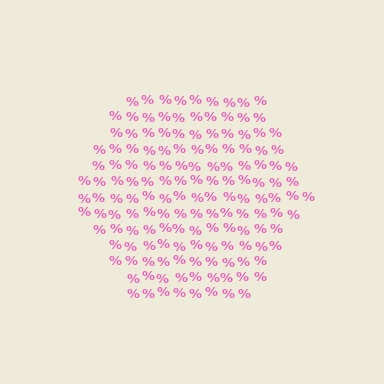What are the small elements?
The small elements are percent signs.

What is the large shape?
The large shape is a hexagon.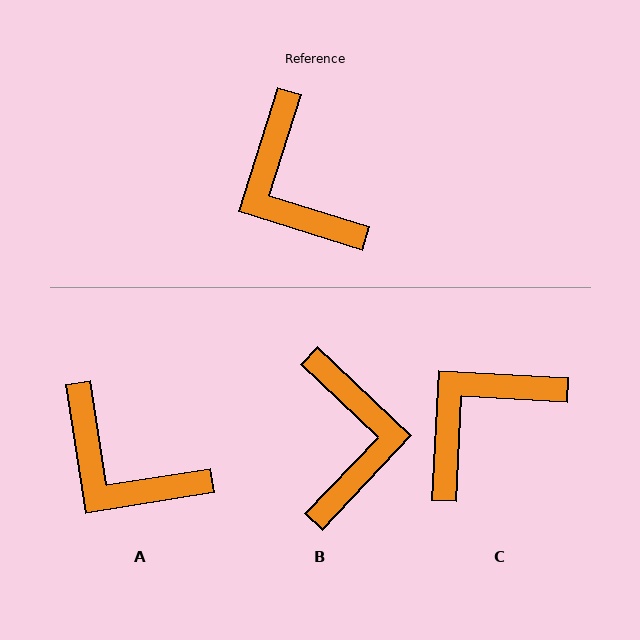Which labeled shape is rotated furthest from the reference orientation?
B, about 154 degrees away.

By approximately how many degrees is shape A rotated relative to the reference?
Approximately 27 degrees counter-clockwise.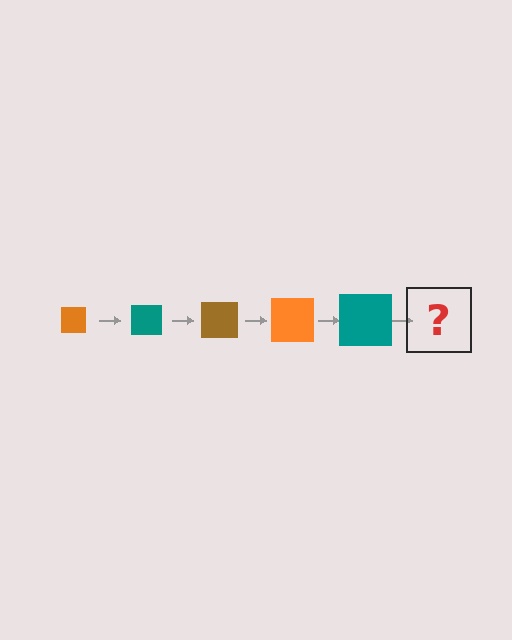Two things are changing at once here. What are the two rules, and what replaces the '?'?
The two rules are that the square grows larger each step and the color cycles through orange, teal, and brown. The '?' should be a brown square, larger than the previous one.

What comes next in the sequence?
The next element should be a brown square, larger than the previous one.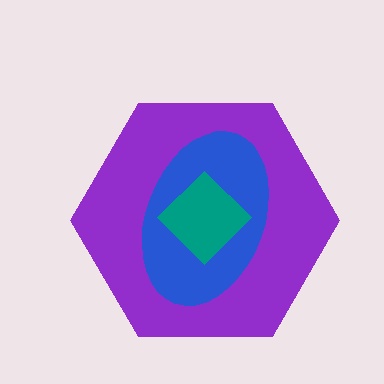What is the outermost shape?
The purple hexagon.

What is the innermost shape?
The teal diamond.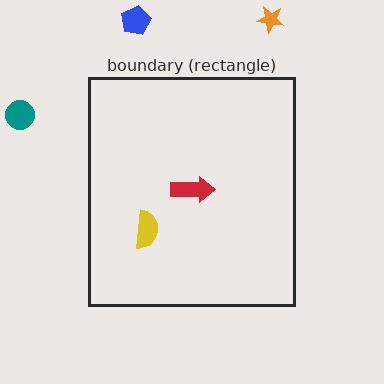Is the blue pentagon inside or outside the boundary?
Outside.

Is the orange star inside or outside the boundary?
Outside.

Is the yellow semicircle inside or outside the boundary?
Inside.